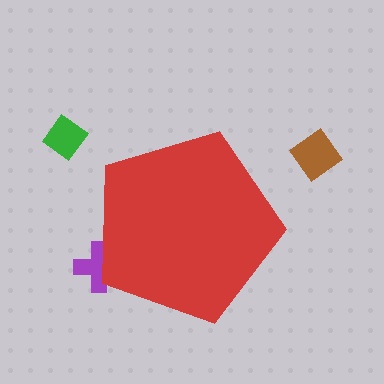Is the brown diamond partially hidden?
No, the brown diamond is fully visible.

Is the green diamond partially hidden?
No, the green diamond is fully visible.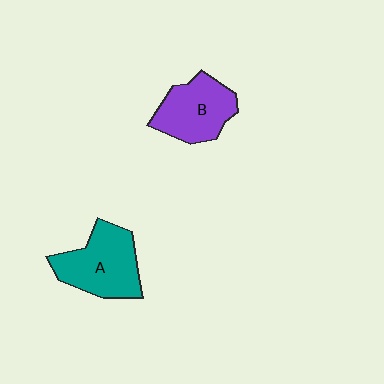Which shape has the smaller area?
Shape B (purple).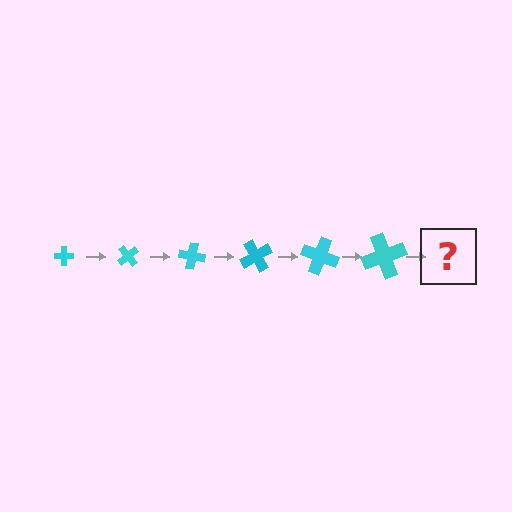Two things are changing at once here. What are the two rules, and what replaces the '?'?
The two rules are that the cross grows larger each step and it rotates 50 degrees each step. The '?' should be a cross, larger than the previous one and rotated 300 degrees from the start.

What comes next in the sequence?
The next element should be a cross, larger than the previous one and rotated 300 degrees from the start.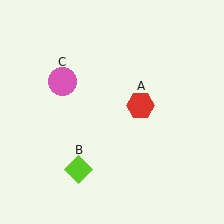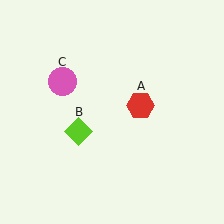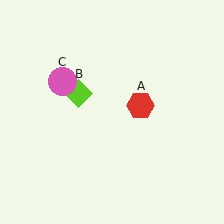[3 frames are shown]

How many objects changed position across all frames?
1 object changed position: lime diamond (object B).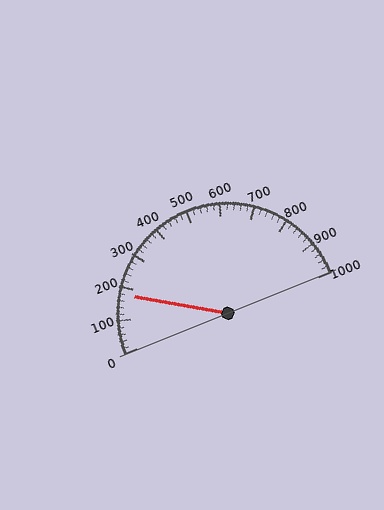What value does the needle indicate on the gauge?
The needle indicates approximately 180.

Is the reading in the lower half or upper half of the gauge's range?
The reading is in the lower half of the range (0 to 1000).